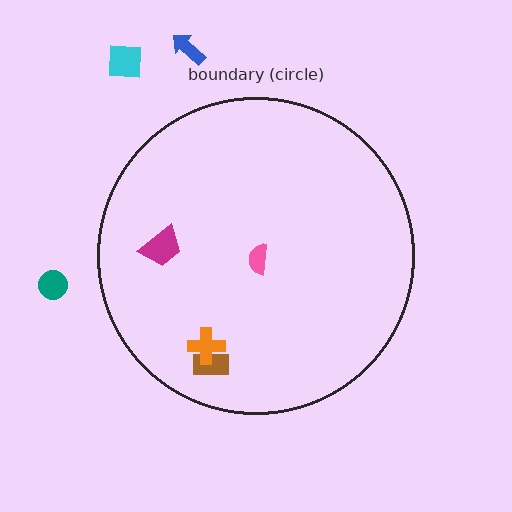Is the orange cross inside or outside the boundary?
Inside.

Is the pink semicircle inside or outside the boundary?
Inside.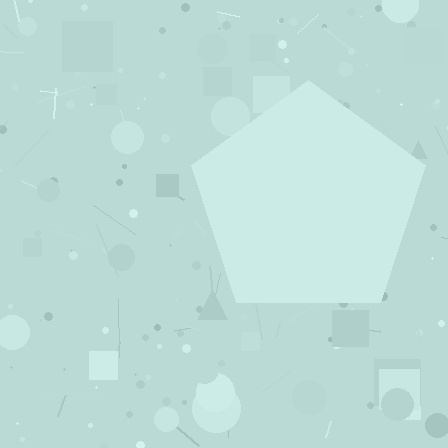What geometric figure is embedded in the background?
A pentagon is embedded in the background.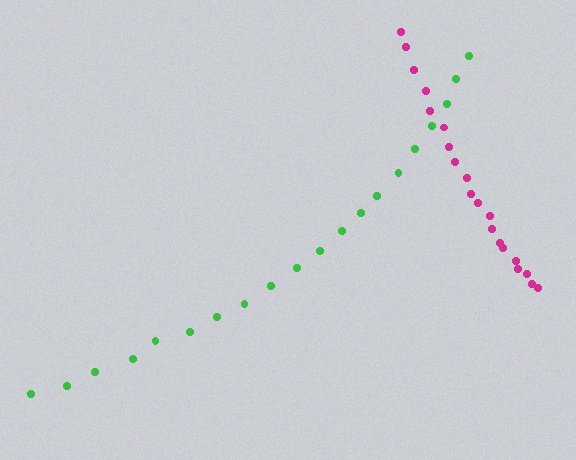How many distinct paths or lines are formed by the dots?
There are 2 distinct paths.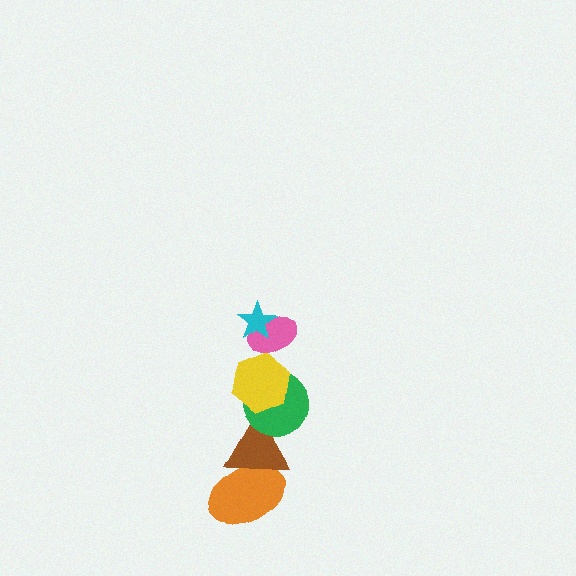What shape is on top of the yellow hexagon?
The pink ellipse is on top of the yellow hexagon.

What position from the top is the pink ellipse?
The pink ellipse is 2nd from the top.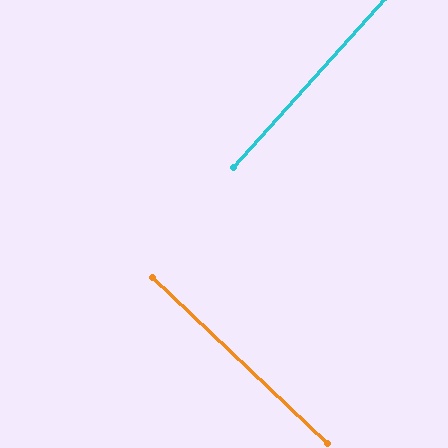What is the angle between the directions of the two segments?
Approximately 88 degrees.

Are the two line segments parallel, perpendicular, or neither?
Perpendicular — they meet at approximately 88°.